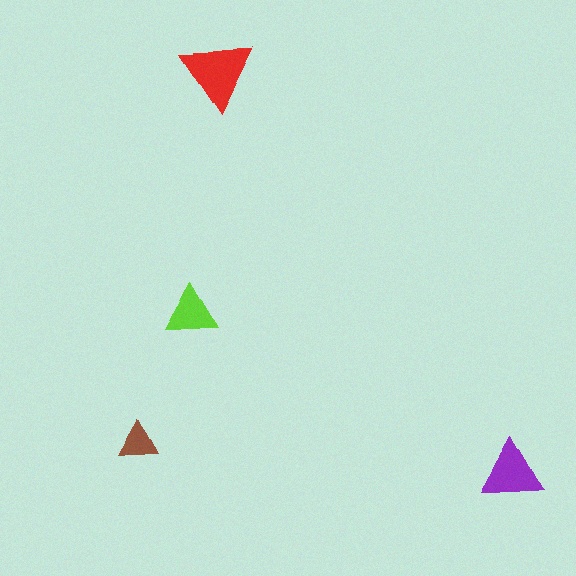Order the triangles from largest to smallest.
the red one, the purple one, the lime one, the brown one.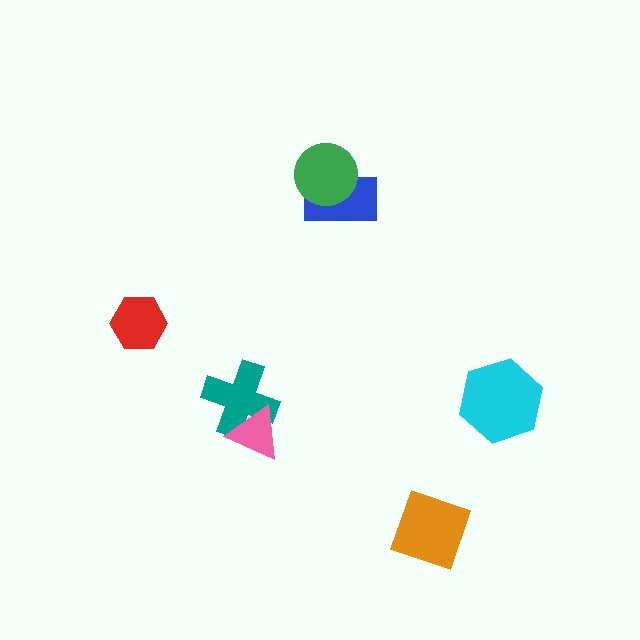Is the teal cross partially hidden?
Yes, it is partially covered by another shape.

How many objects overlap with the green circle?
1 object overlaps with the green circle.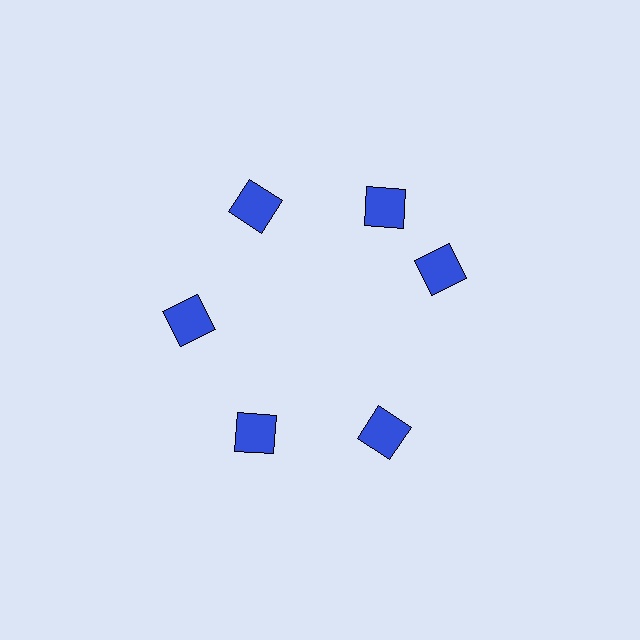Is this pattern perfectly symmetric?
No. The 6 blue squares are arranged in a ring, but one element near the 3 o'clock position is rotated out of alignment along the ring, breaking the 6-fold rotational symmetry.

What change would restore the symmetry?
The symmetry would be restored by rotating it back into even spacing with its neighbors so that all 6 squares sit at equal angles and equal distance from the center.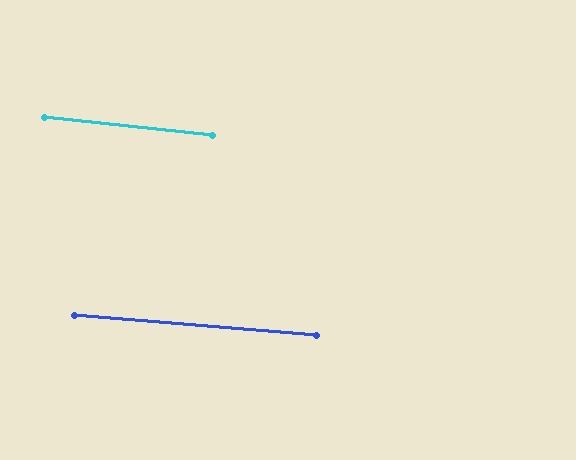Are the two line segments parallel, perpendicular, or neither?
Parallel — their directions differ by only 1.6°.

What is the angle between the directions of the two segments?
Approximately 2 degrees.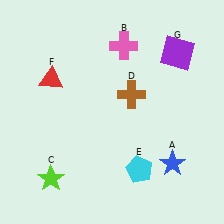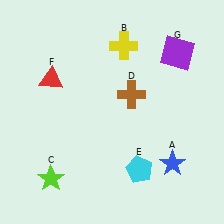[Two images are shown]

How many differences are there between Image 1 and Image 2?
There is 1 difference between the two images.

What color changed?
The cross (B) changed from pink in Image 1 to yellow in Image 2.